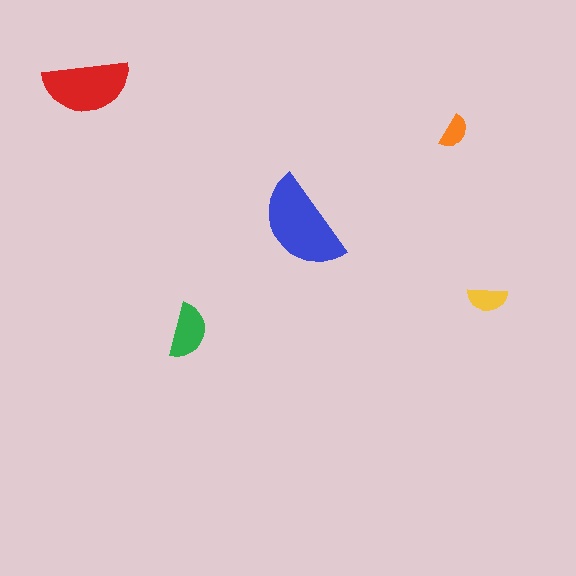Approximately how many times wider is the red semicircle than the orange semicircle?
About 2.5 times wider.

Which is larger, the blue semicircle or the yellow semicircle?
The blue one.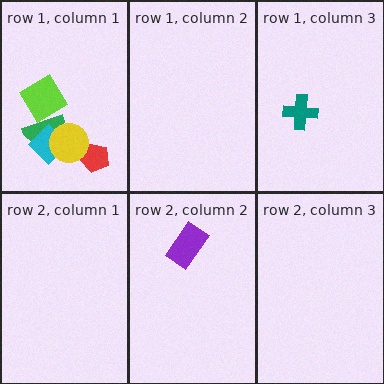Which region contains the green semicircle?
The row 1, column 1 region.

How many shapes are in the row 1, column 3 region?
1.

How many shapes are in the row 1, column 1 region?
5.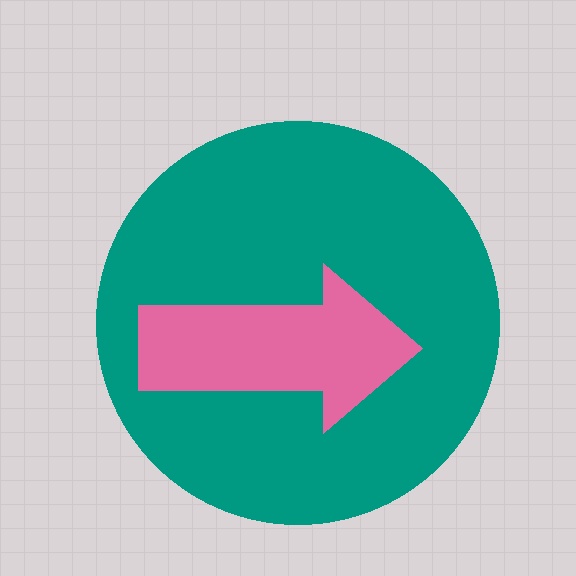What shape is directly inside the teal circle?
The pink arrow.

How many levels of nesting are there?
2.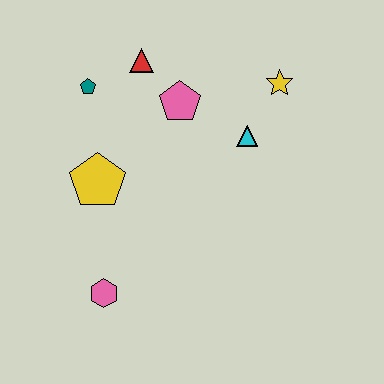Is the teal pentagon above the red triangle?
No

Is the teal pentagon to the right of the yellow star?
No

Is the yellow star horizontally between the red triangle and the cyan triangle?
No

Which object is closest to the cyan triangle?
The yellow star is closest to the cyan triangle.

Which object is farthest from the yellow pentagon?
The yellow star is farthest from the yellow pentagon.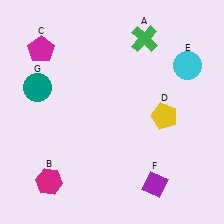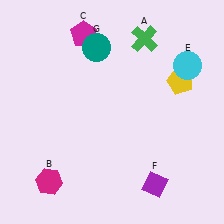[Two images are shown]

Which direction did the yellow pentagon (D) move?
The yellow pentagon (D) moved up.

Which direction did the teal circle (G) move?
The teal circle (G) moved right.